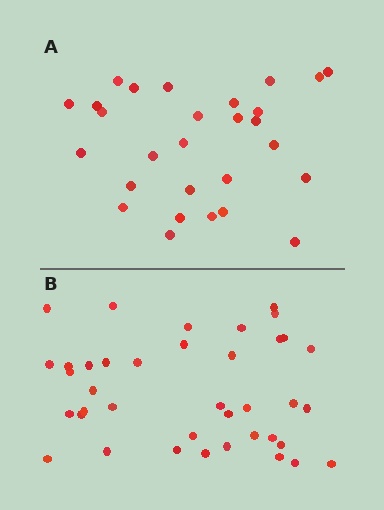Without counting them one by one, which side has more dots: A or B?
Region B (the bottom region) has more dots.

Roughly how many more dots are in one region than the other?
Region B has roughly 12 or so more dots than region A.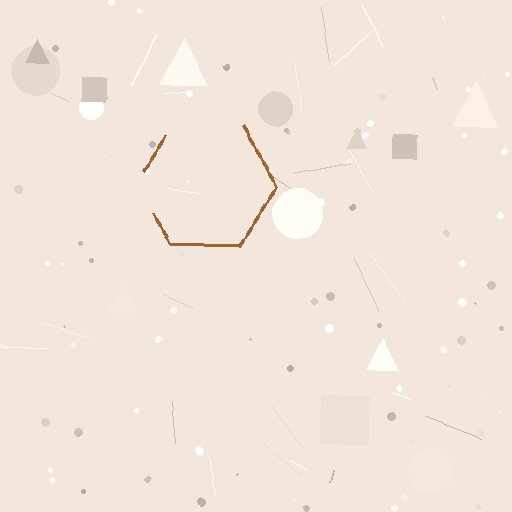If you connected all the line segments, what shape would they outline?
They would outline a hexagon.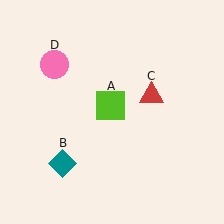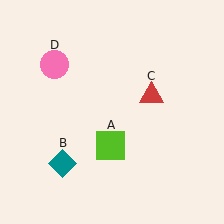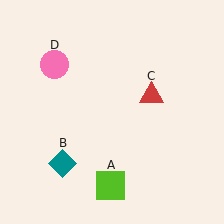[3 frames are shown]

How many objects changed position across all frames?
1 object changed position: lime square (object A).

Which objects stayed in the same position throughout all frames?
Teal diamond (object B) and red triangle (object C) and pink circle (object D) remained stationary.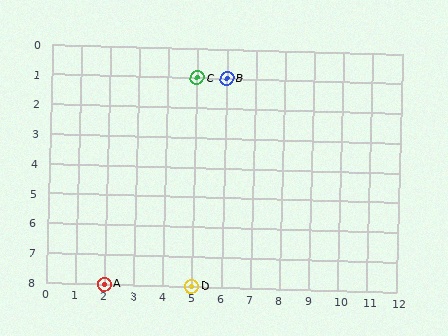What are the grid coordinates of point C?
Point C is at grid coordinates (5, 1).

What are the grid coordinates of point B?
Point B is at grid coordinates (6, 1).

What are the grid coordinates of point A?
Point A is at grid coordinates (2, 8).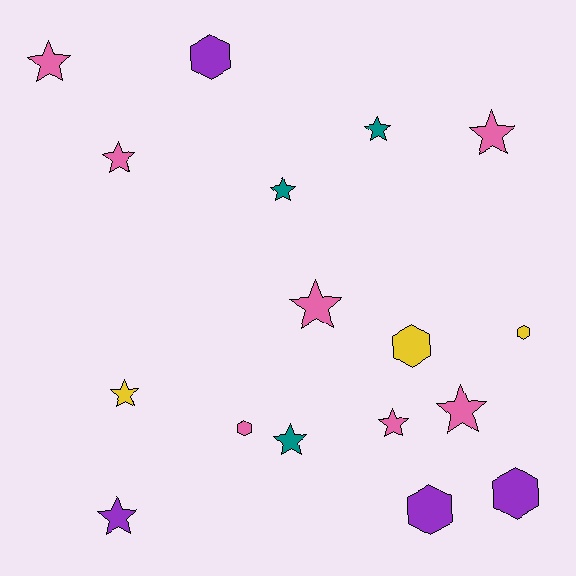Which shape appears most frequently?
Star, with 11 objects.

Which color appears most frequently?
Pink, with 7 objects.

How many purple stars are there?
There is 1 purple star.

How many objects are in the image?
There are 17 objects.